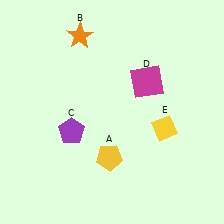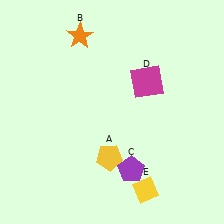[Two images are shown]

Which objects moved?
The objects that moved are: the purple pentagon (C), the yellow diamond (E).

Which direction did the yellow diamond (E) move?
The yellow diamond (E) moved down.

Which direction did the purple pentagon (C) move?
The purple pentagon (C) moved right.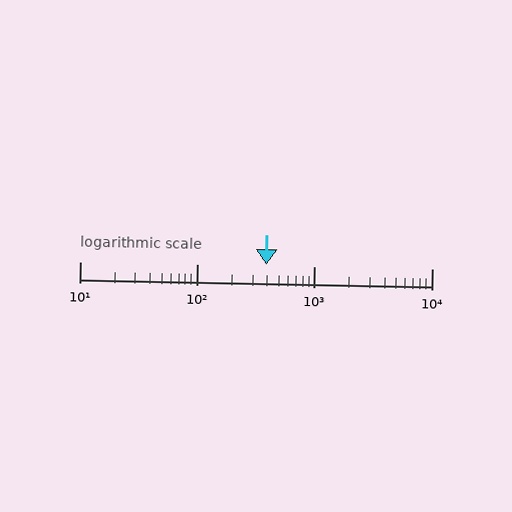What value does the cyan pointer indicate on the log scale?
The pointer indicates approximately 390.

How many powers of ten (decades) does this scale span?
The scale spans 3 decades, from 10 to 10000.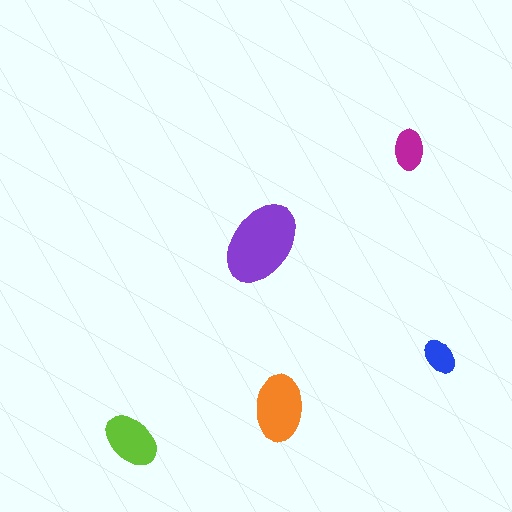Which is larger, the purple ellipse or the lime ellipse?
The purple one.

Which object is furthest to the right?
The blue ellipse is rightmost.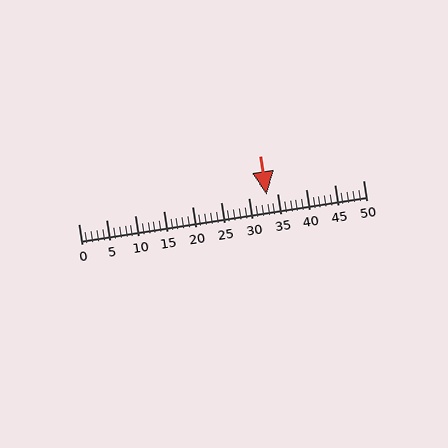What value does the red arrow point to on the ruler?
The red arrow points to approximately 33.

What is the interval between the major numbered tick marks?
The major tick marks are spaced 5 units apart.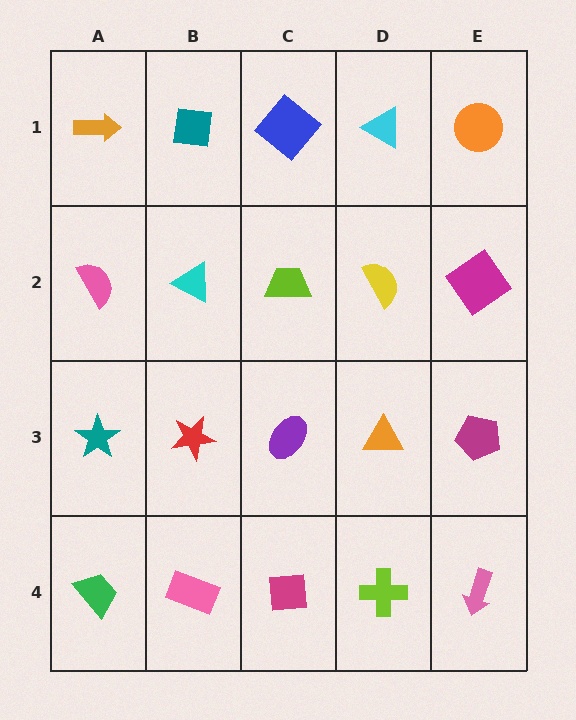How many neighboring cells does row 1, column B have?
3.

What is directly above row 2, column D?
A cyan triangle.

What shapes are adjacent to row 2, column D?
A cyan triangle (row 1, column D), an orange triangle (row 3, column D), a lime trapezoid (row 2, column C), a magenta diamond (row 2, column E).